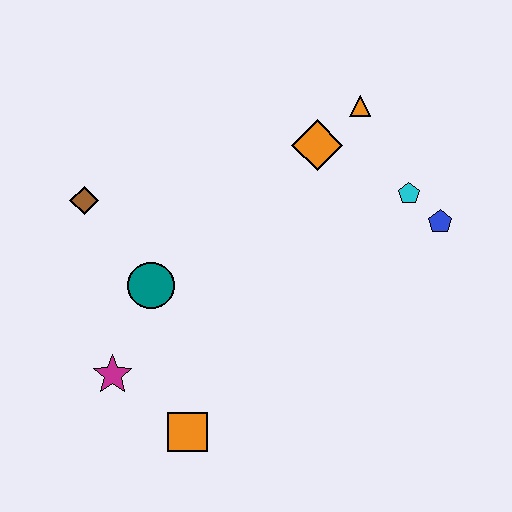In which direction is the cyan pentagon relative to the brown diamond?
The cyan pentagon is to the right of the brown diamond.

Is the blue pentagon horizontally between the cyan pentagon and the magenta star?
No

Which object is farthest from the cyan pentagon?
The magenta star is farthest from the cyan pentagon.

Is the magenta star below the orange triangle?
Yes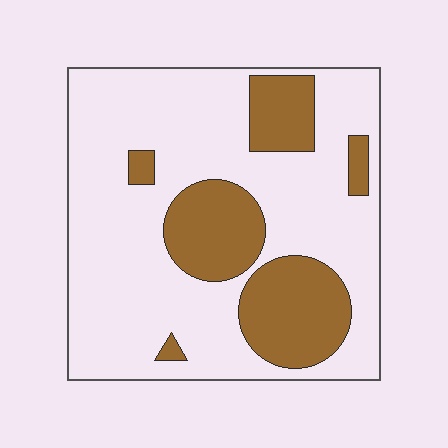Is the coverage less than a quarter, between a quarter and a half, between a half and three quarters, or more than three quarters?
Between a quarter and a half.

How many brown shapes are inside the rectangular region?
6.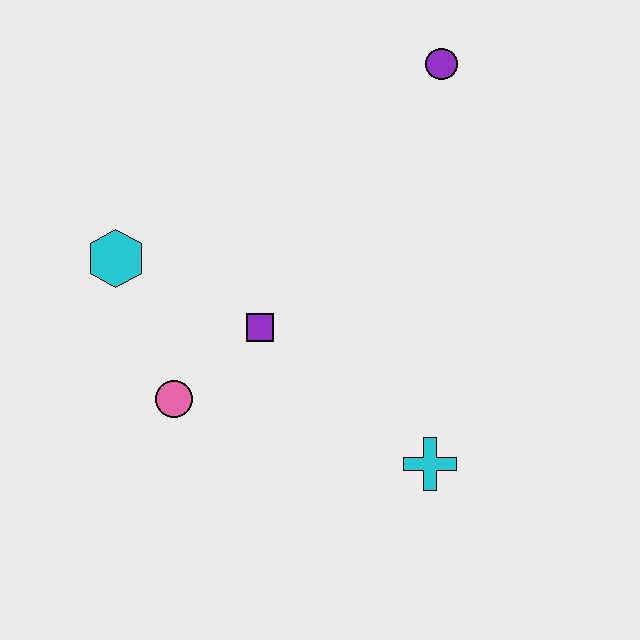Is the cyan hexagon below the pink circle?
No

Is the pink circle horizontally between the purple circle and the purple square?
No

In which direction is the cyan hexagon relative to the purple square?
The cyan hexagon is to the left of the purple square.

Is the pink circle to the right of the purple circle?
No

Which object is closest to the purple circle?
The purple square is closest to the purple circle.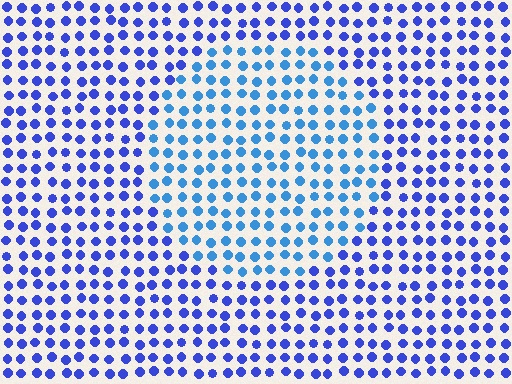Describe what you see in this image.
The image is filled with small blue elements in a uniform arrangement. A circle-shaped region is visible where the elements are tinted to a slightly different hue, forming a subtle color boundary.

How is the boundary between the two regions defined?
The boundary is defined purely by a slight shift in hue (about 28 degrees). Spacing, size, and orientation are identical on both sides.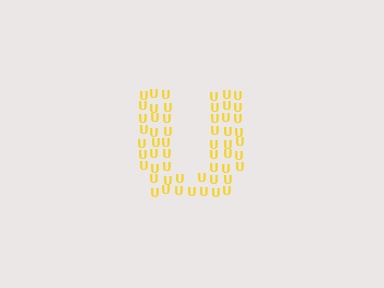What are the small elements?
The small elements are letter U's.